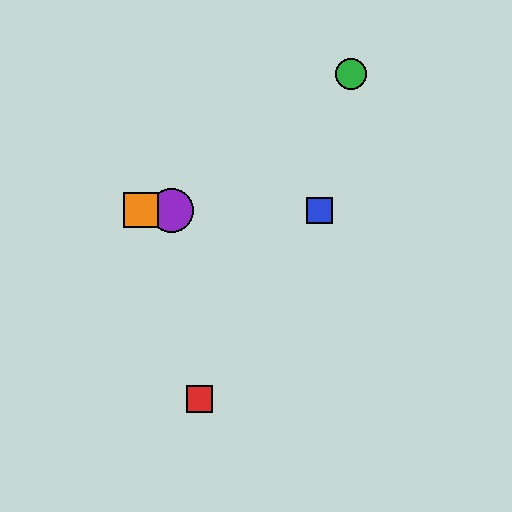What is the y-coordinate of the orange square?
The orange square is at y≈210.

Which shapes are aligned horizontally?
The blue square, the yellow square, the purple circle, the orange square are aligned horizontally.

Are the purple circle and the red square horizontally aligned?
No, the purple circle is at y≈210 and the red square is at y≈399.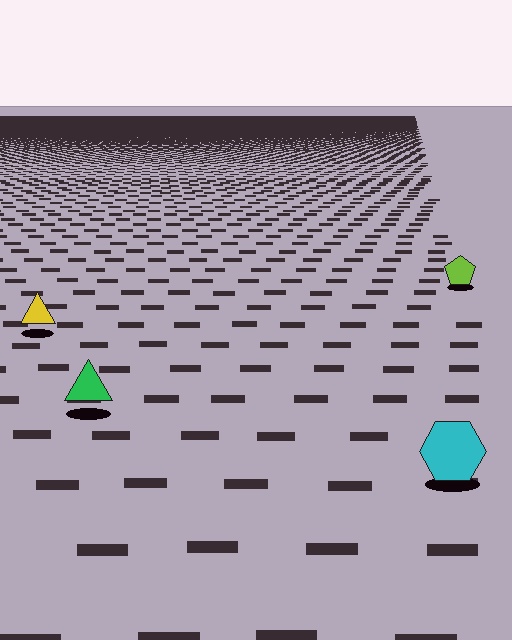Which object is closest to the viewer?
The cyan hexagon is closest. The texture marks near it are larger and more spread out.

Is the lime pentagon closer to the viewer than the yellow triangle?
No. The yellow triangle is closer — you can tell from the texture gradient: the ground texture is coarser near it.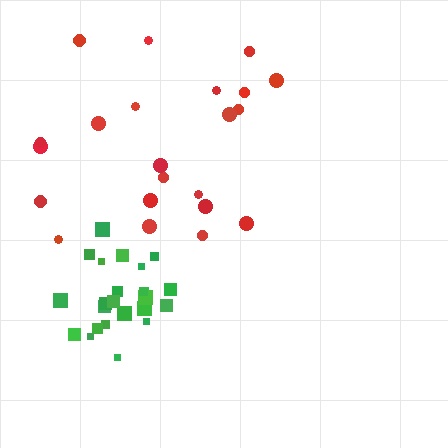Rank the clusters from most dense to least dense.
green, red.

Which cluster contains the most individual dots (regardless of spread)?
Green (25).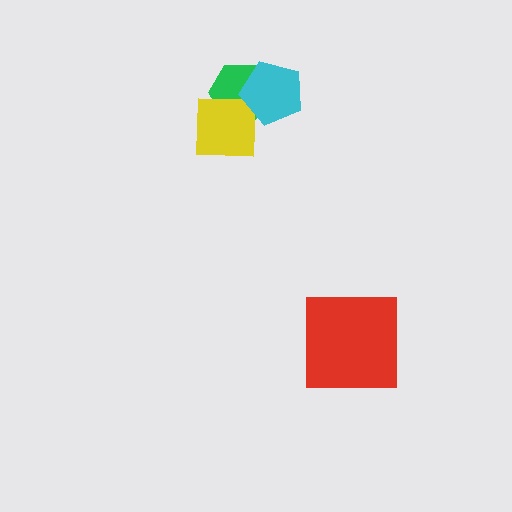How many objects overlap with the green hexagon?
2 objects overlap with the green hexagon.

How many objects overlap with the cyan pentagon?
2 objects overlap with the cyan pentagon.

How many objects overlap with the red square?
0 objects overlap with the red square.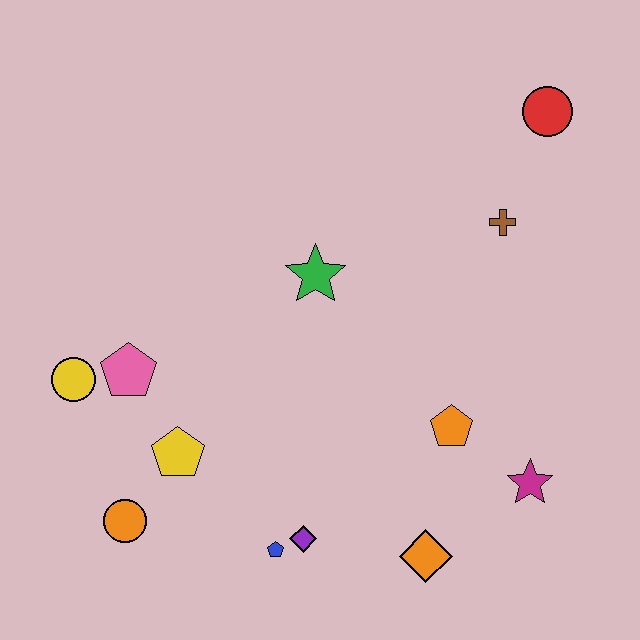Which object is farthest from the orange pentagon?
The yellow circle is farthest from the orange pentagon.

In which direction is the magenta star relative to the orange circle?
The magenta star is to the right of the orange circle.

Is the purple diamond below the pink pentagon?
Yes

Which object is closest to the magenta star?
The orange pentagon is closest to the magenta star.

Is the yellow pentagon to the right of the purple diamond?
No